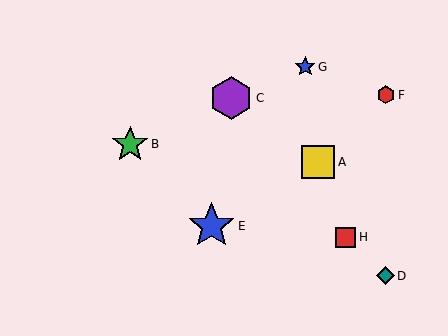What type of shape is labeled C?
Shape C is a purple hexagon.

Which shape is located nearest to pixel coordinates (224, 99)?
The purple hexagon (labeled C) at (231, 98) is nearest to that location.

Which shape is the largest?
The blue star (labeled E) is the largest.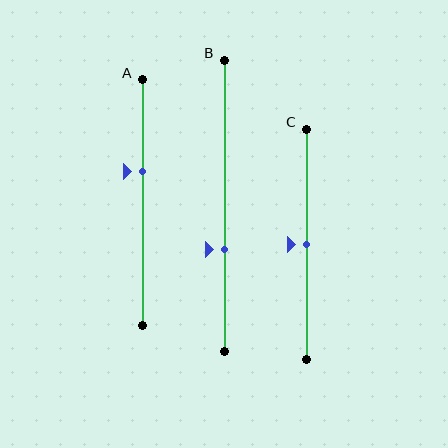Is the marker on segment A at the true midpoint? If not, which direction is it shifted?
No, the marker on segment A is shifted upward by about 13% of the segment length.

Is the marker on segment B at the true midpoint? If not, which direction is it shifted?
No, the marker on segment B is shifted downward by about 15% of the segment length.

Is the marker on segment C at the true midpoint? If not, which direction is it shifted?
Yes, the marker on segment C is at the true midpoint.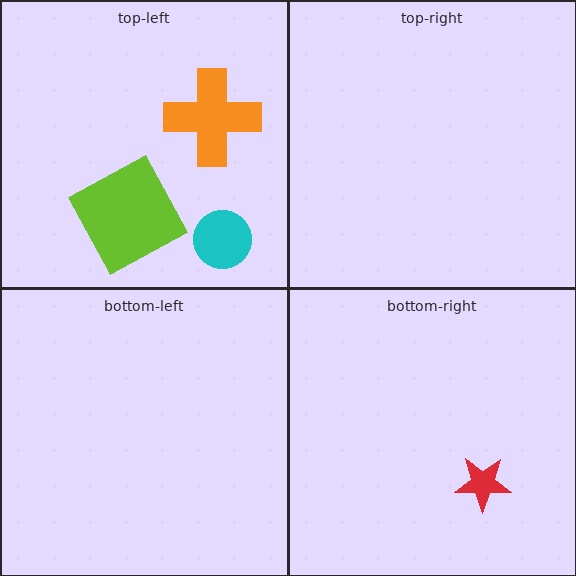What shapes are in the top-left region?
The cyan circle, the orange cross, the lime square.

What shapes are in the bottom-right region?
The red star.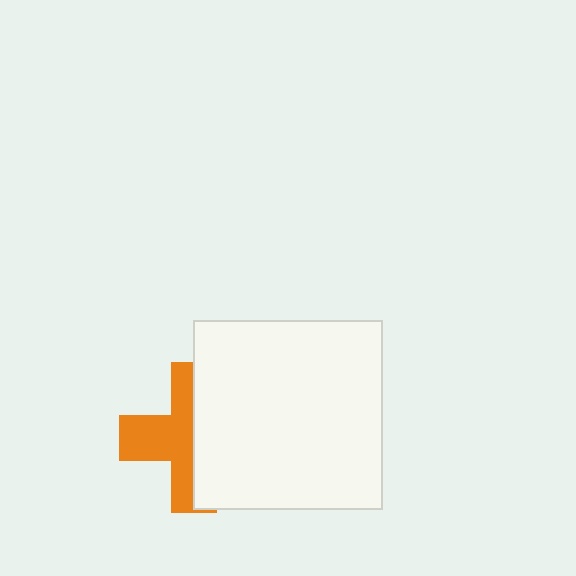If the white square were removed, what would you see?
You would see the complete orange cross.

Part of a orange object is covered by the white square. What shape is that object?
It is a cross.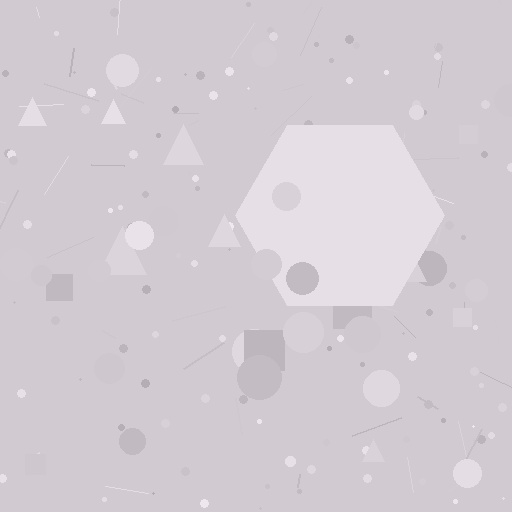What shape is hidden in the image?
A hexagon is hidden in the image.